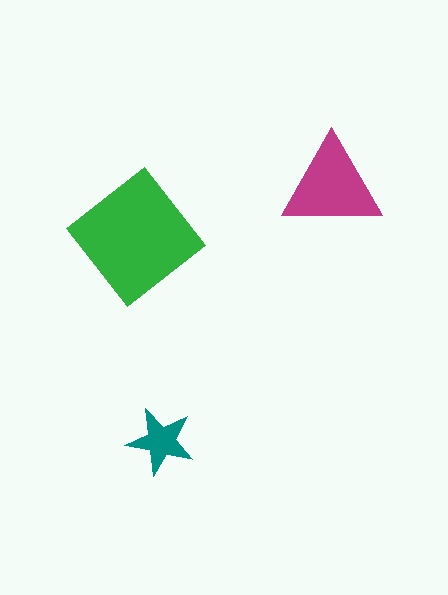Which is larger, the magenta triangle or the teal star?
The magenta triangle.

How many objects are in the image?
There are 3 objects in the image.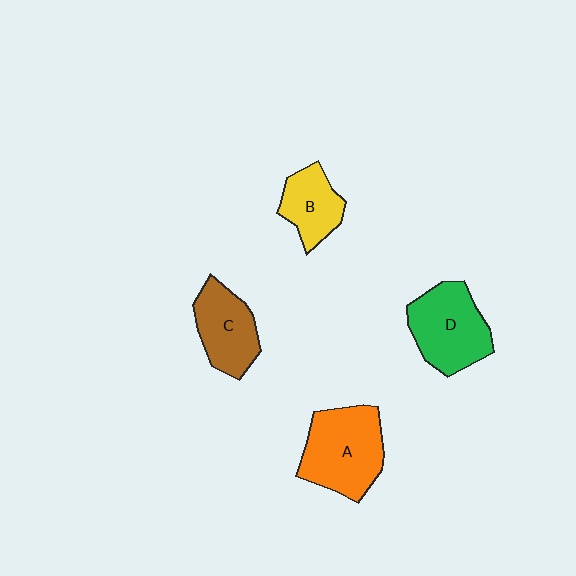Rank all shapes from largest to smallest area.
From largest to smallest: A (orange), D (green), C (brown), B (yellow).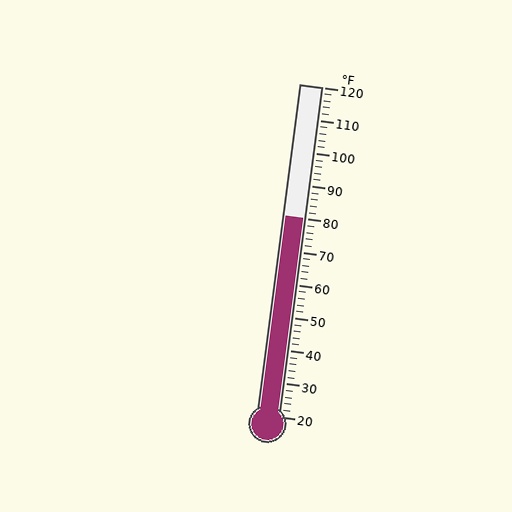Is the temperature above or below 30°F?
The temperature is above 30°F.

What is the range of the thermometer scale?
The thermometer scale ranges from 20°F to 120°F.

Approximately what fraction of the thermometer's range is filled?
The thermometer is filled to approximately 60% of its range.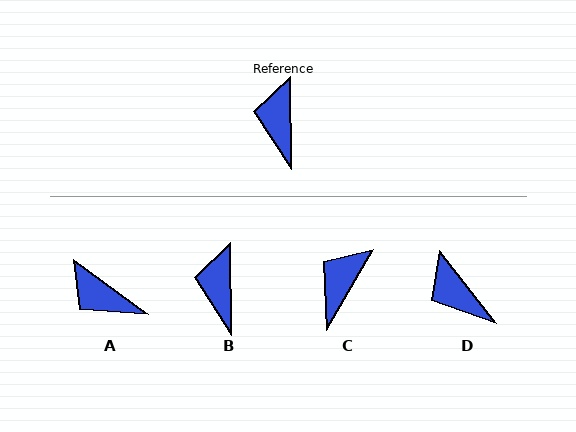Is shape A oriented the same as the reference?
No, it is off by about 53 degrees.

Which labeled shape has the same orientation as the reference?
B.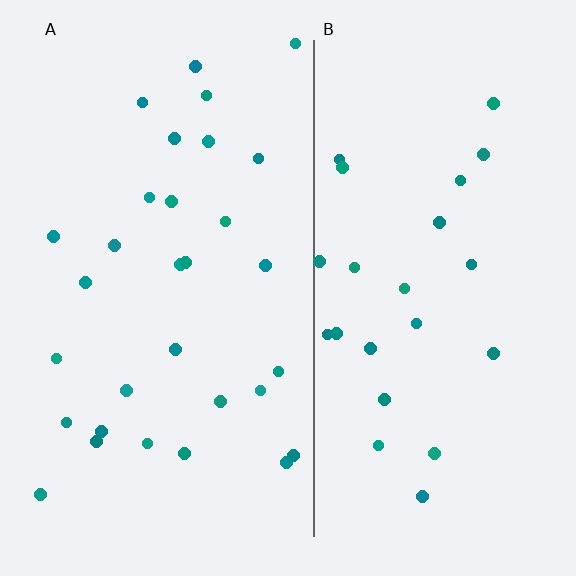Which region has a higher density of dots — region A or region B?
A (the left).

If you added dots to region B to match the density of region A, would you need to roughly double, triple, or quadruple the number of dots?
Approximately double.